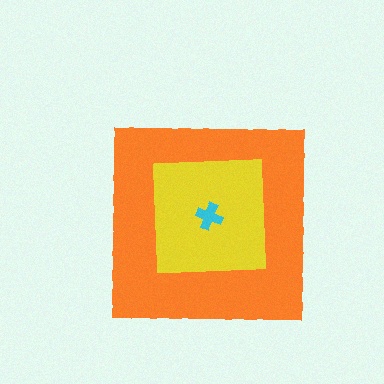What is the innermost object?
The cyan cross.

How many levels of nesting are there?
3.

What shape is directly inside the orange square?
The yellow square.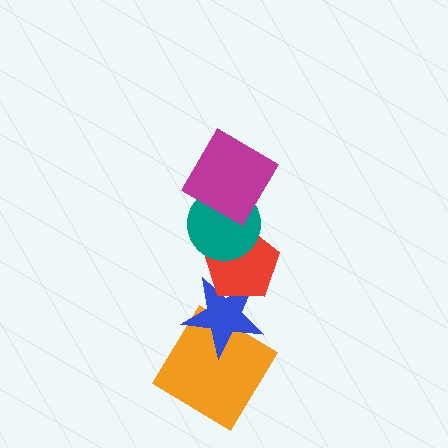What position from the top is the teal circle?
The teal circle is 2nd from the top.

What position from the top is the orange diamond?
The orange diamond is 5th from the top.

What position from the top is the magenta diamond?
The magenta diamond is 1st from the top.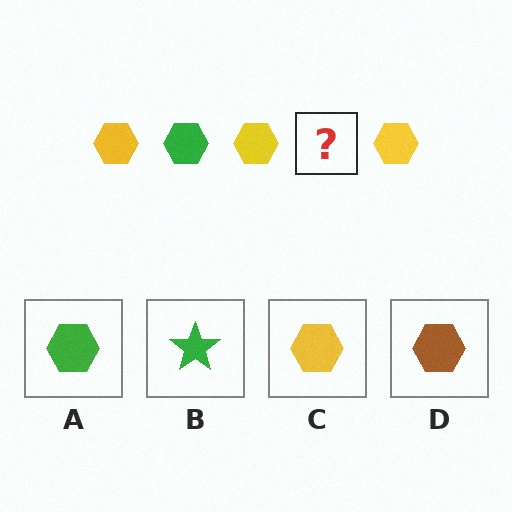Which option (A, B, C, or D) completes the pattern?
A.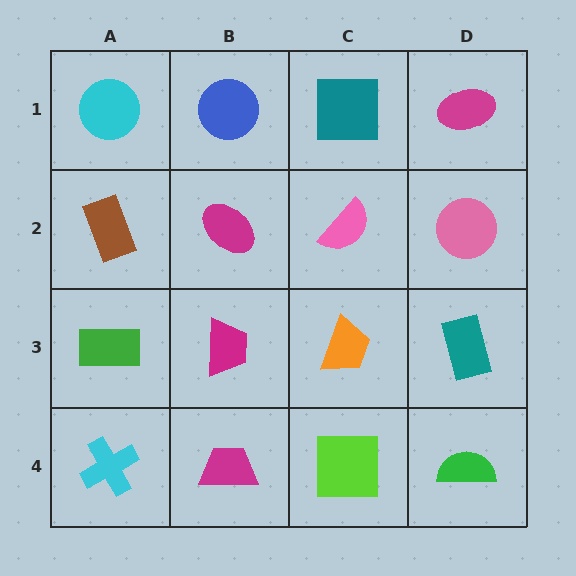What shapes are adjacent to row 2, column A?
A cyan circle (row 1, column A), a green rectangle (row 3, column A), a magenta ellipse (row 2, column B).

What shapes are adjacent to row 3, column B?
A magenta ellipse (row 2, column B), a magenta trapezoid (row 4, column B), a green rectangle (row 3, column A), an orange trapezoid (row 3, column C).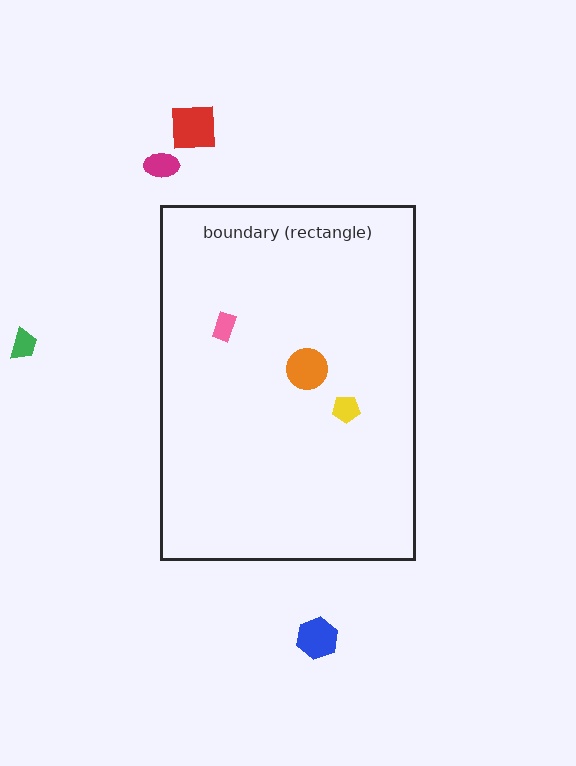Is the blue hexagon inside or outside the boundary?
Outside.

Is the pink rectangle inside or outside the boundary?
Inside.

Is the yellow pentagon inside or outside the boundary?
Inside.